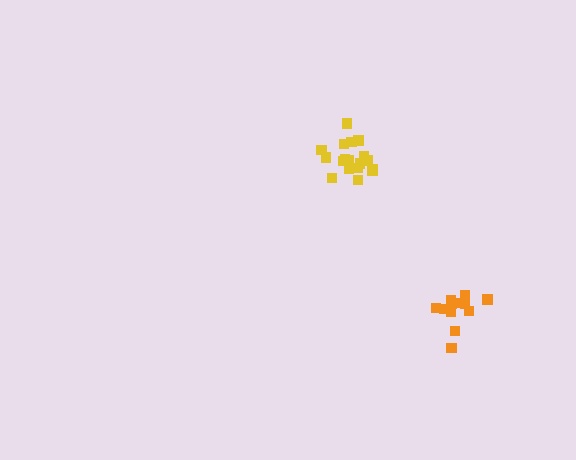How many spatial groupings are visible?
There are 2 spatial groupings.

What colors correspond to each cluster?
The clusters are colored: yellow, orange.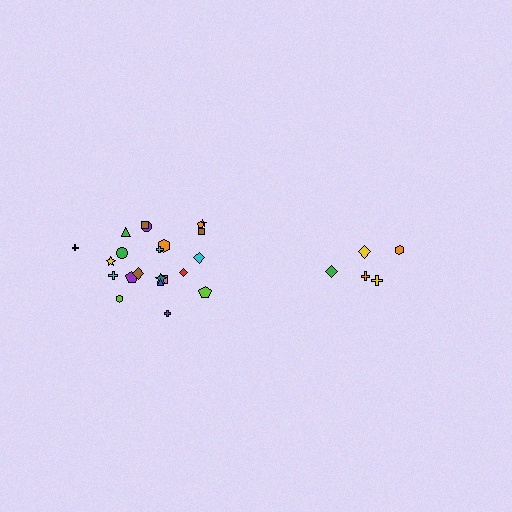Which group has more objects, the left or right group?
The left group.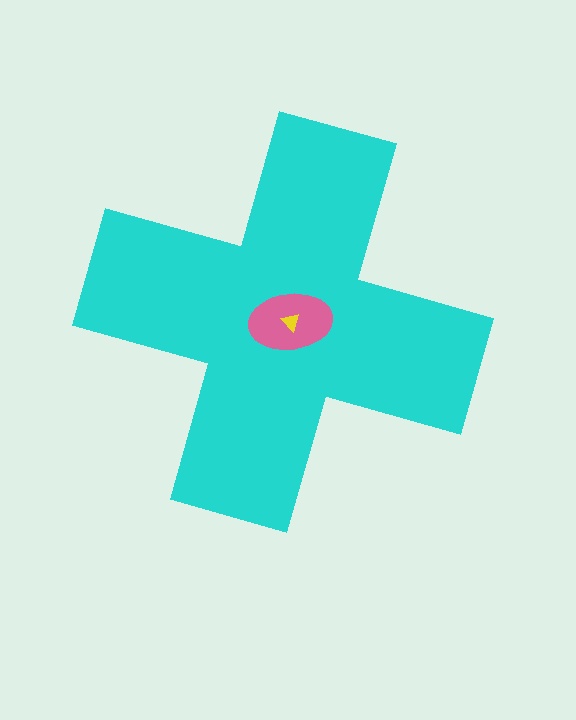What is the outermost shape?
The cyan cross.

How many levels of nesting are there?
3.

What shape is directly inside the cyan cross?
The pink ellipse.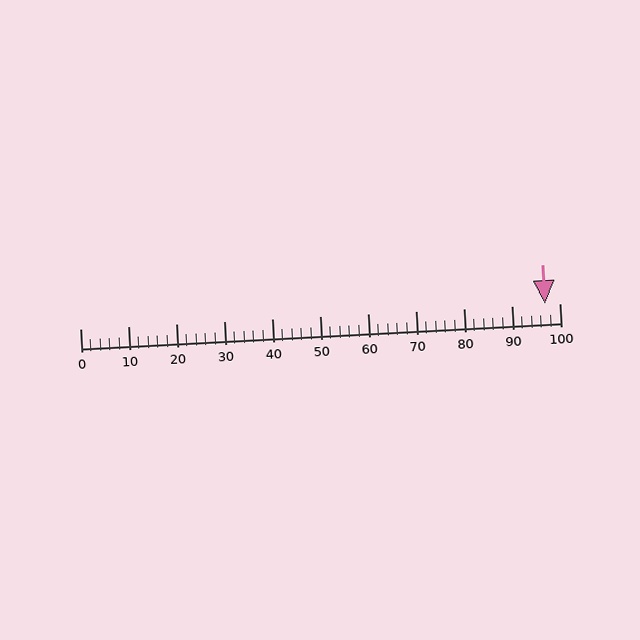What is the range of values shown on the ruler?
The ruler shows values from 0 to 100.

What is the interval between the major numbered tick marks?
The major tick marks are spaced 10 units apart.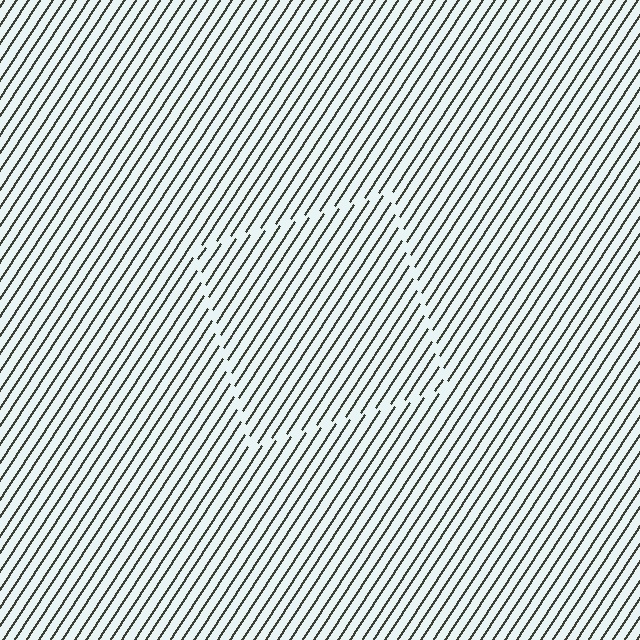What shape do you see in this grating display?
An illusory square. The interior of the shape contains the same grating, shifted by half a period — the contour is defined by the phase discontinuity where line-ends from the inner and outer gratings abut.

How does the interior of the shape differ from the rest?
The interior of the shape contains the same grating, shifted by half a period — the contour is defined by the phase discontinuity where line-ends from the inner and outer gratings abut.